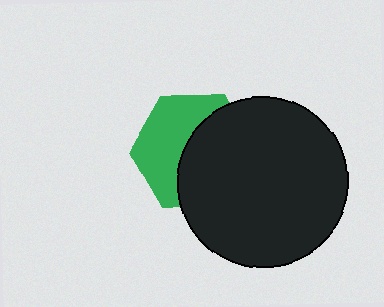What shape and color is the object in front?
The object in front is a black circle.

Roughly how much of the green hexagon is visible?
About half of it is visible (roughly 47%).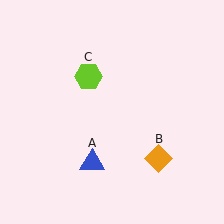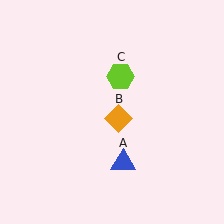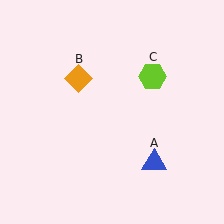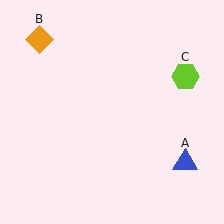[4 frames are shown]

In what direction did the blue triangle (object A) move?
The blue triangle (object A) moved right.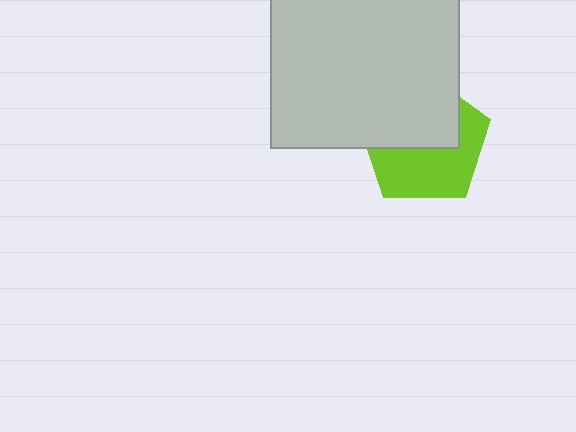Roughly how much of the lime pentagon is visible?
About half of it is visible (roughly 50%).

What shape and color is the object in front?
The object in front is a light gray square.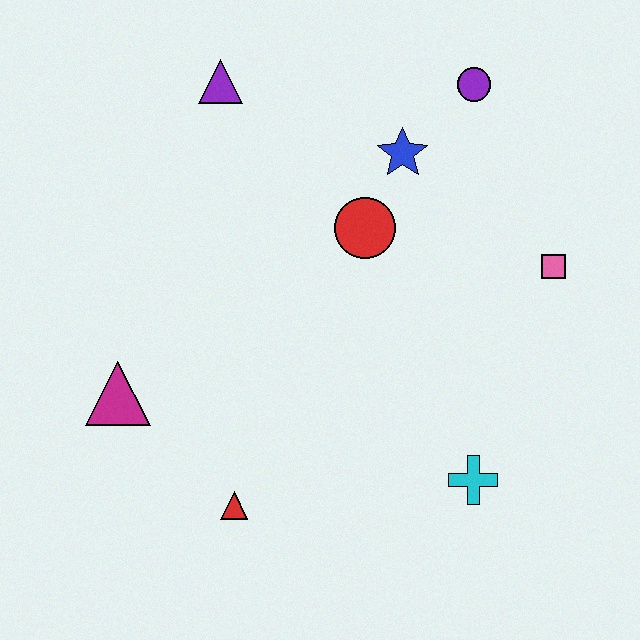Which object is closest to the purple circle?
The blue star is closest to the purple circle.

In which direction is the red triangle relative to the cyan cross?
The red triangle is to the left of the cyan cross.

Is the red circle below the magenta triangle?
No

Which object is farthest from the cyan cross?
The purple triangle is farthest from the cyan cross.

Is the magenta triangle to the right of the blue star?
No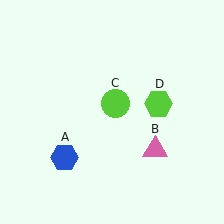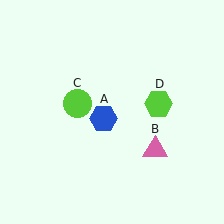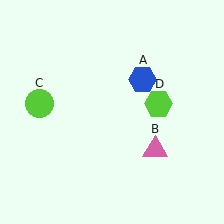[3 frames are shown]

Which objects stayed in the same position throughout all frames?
Pink triangle (object B) and lime hexagon (object D) remained stationary.